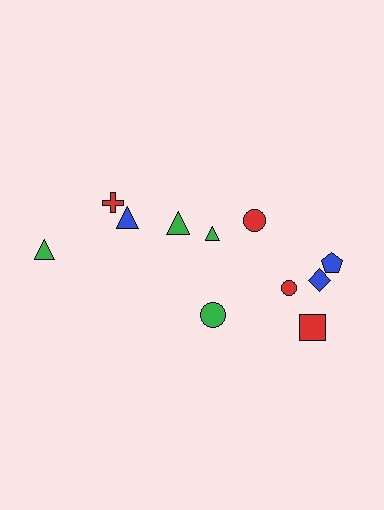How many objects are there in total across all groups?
There are 11 objects.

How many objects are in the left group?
There are 4 objects.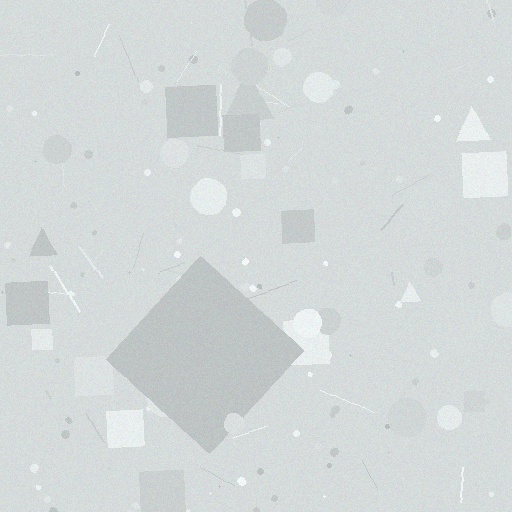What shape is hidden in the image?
A diamond is hidden in the image.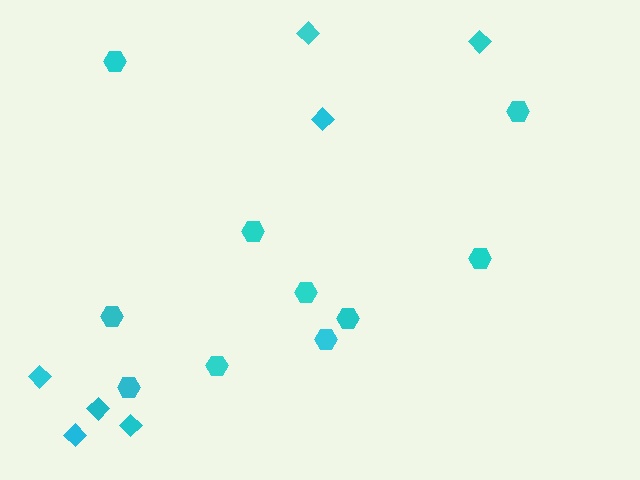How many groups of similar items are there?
There are 2 groups: one group of hexagons (10) and one group of diamonds (7).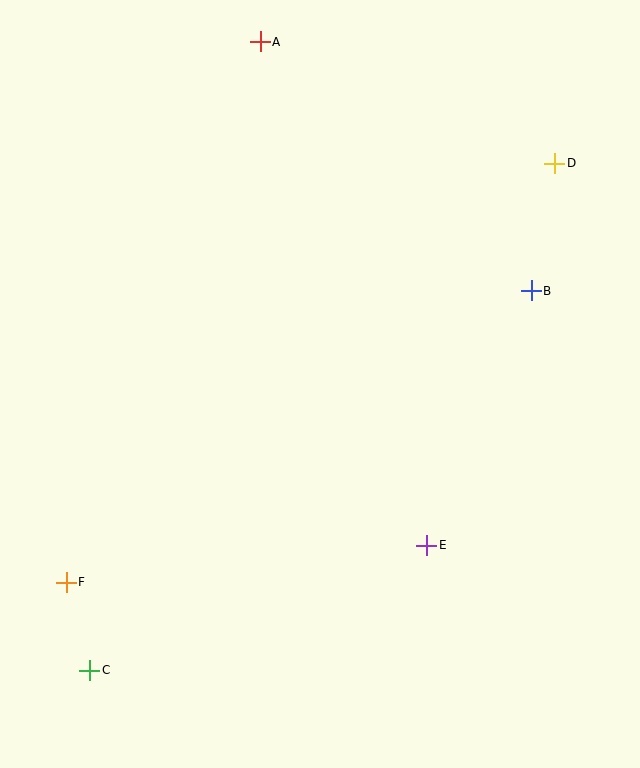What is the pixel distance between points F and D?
The distance between F and D is 644 pixels.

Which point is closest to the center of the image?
Point E at (427, 545) is closest to the center.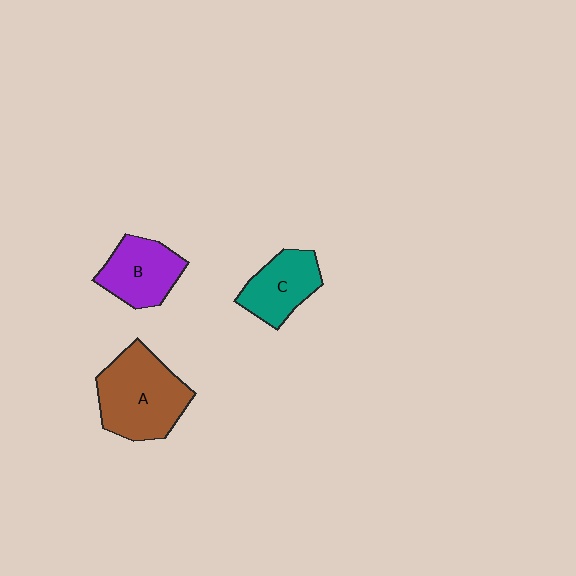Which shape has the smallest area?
Shape C (teal).